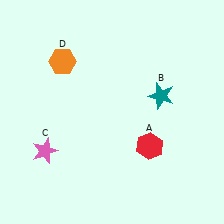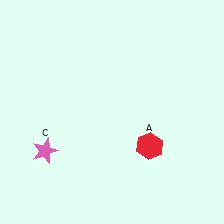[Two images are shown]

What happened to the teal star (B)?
The teal star (B) was removed in Image 2. It was in the top-right area of Image 1.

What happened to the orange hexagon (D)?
The orange hexagon (D) was removed in Image 2. It was in the top-left area of Image 1.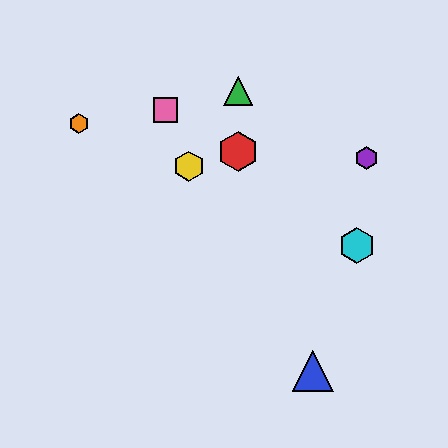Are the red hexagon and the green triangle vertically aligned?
Yes, both are at x≈238.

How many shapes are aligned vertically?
2 shapes (the red hexagon, the green triangle) are aligned vertically.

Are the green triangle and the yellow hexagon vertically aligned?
No, the green triangle is at x≈238 and the yellow hexagon is at x≈189.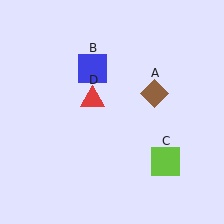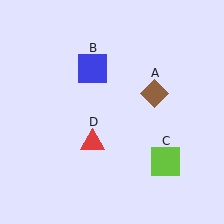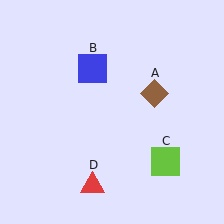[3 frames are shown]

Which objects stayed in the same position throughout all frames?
Brown diamond (object A) and blue square (object B) and lime square (object C) remained stationary.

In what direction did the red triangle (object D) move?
The red triangle (object D) moved down.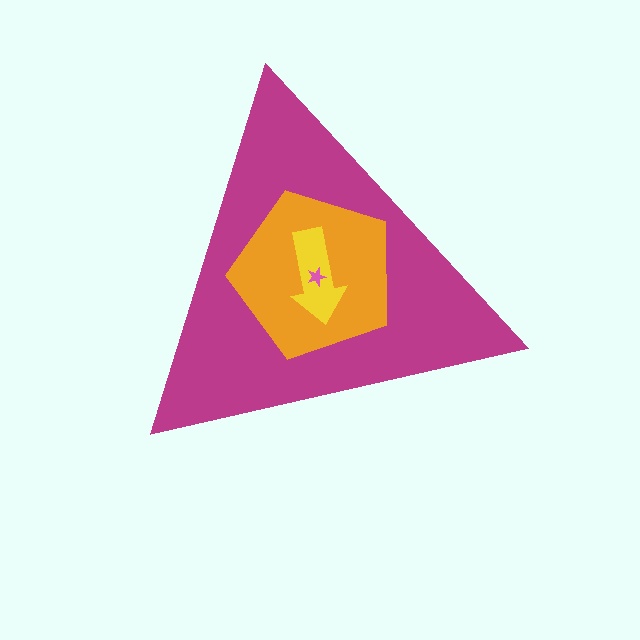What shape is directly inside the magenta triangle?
The orange pentagon.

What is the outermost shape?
The magenta triangle.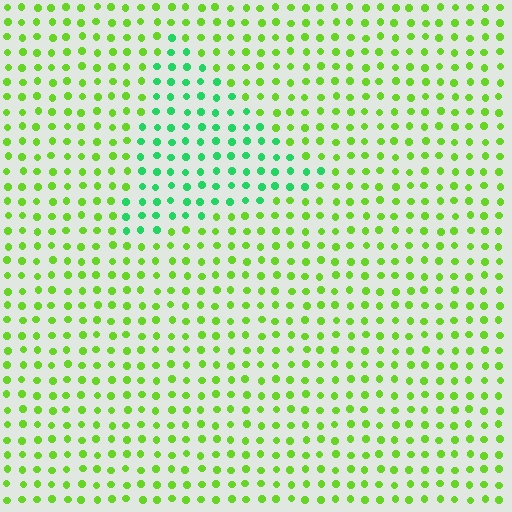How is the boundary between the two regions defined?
The boundary is defined purely by a slight shift in hue (about 44 degrees). Spacing, size, and orientation are identical on both sides.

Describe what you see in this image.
The image is filled with small lime elements in a uniform arrangement. A triangle-shaped region is visible where the elements are tinted to a slightly different hue, forming a subtle color boundary.